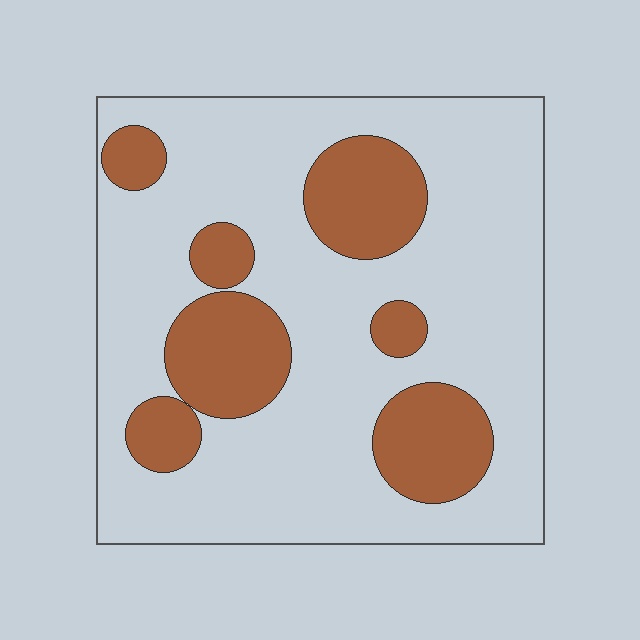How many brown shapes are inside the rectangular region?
7.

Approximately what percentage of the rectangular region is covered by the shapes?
Approximately 25%.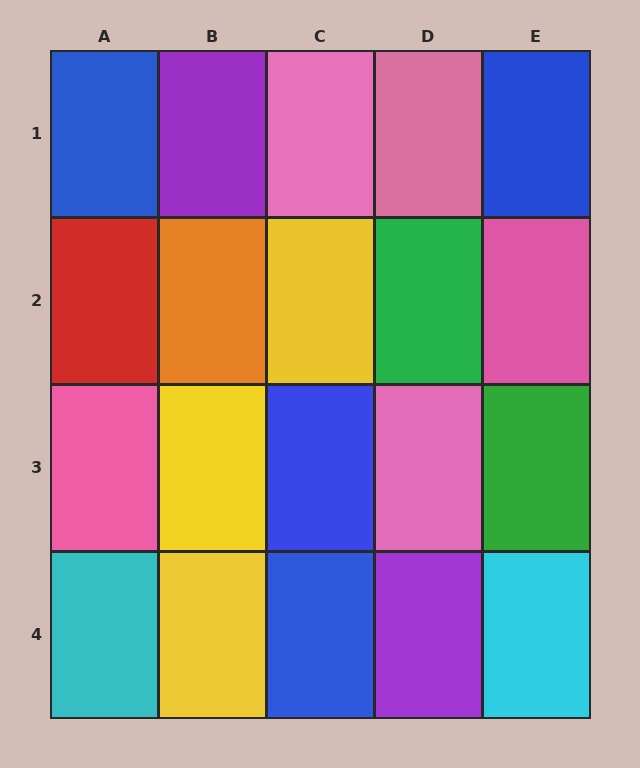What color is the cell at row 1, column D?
Pink.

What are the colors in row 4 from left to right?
Cyan, yellow, blue, purple, cyan.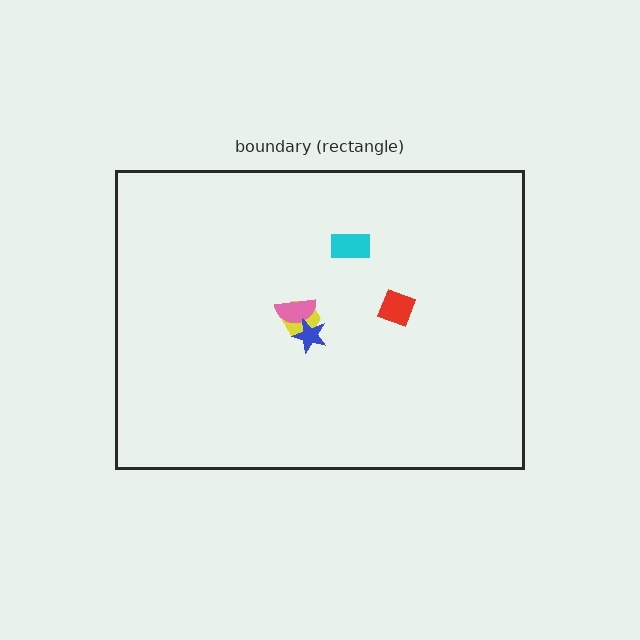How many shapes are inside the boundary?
5 inside, 0 outside.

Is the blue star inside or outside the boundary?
Inside.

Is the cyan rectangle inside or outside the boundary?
Inside.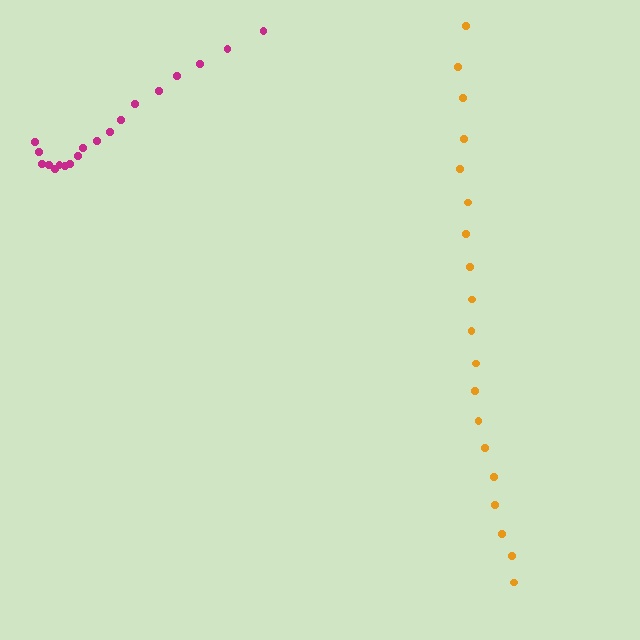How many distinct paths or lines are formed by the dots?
There are 2 distinct paths.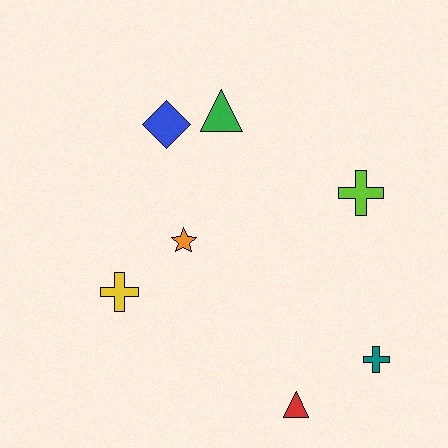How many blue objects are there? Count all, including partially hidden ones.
There is 1 blue object.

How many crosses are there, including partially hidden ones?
There are 3 crosses.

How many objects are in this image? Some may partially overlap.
There are 7 objects.